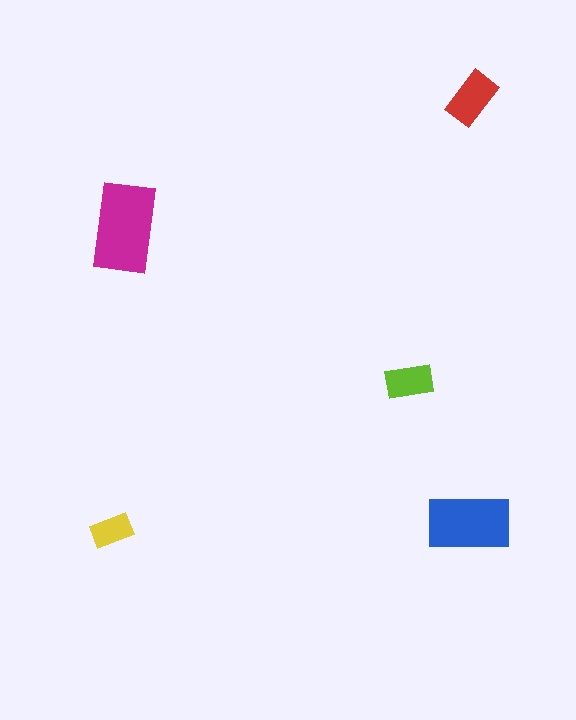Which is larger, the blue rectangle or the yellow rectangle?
The blue one.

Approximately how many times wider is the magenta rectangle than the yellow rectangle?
About 2 times wider.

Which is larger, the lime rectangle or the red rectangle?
The red one.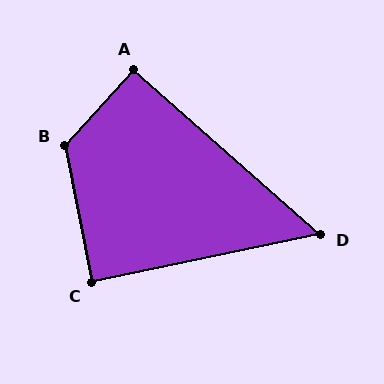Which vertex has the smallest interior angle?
D, at approximately 53 degrees.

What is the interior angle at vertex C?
Approximately 89 degrees (approximately right).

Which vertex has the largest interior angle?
B, at approximately 127 degrees.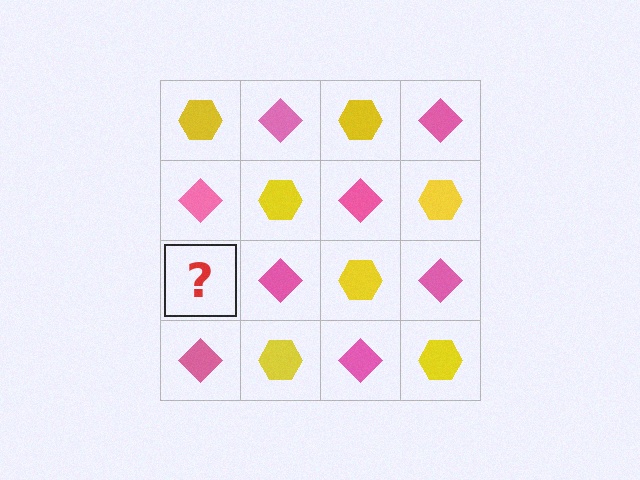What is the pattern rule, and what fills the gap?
The rule is that it alternates yellow hexagon and pink diamond in a checkerboard pattern. The gap should be filled with a yellow hexagon.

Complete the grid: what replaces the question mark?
The question mark should be replaced with a yellow hexagon.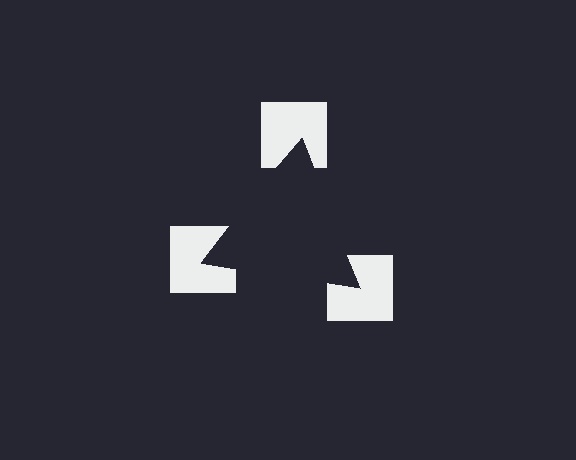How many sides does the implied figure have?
3 sides.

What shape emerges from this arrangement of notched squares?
An illusory triangle — its edges are inferred from the aligned wedge cuts in the notched squares, not physically drawn.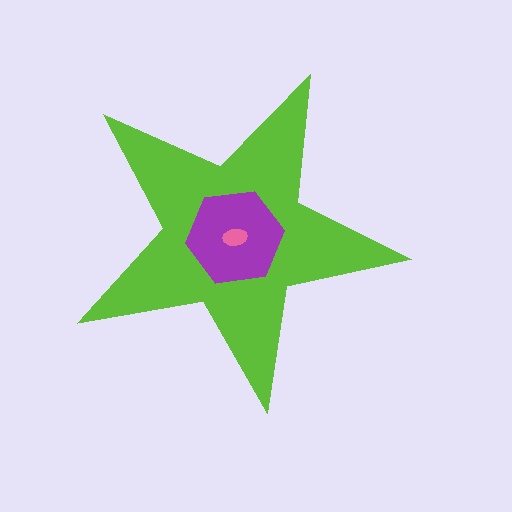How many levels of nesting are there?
3.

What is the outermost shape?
The lime star.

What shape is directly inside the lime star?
The purple hexagon.